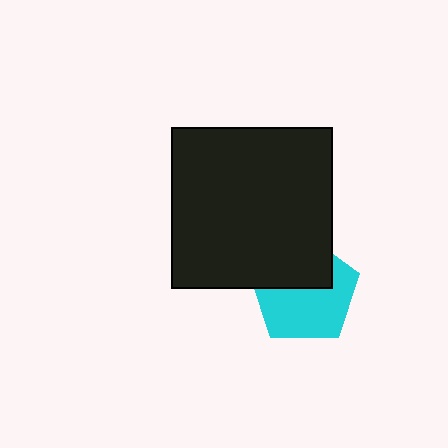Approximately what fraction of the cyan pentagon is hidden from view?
Roughly 41% of the cyan pentagon is hidden behind the black square.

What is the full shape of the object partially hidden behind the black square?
The partially hidden object is a cyan pentagon.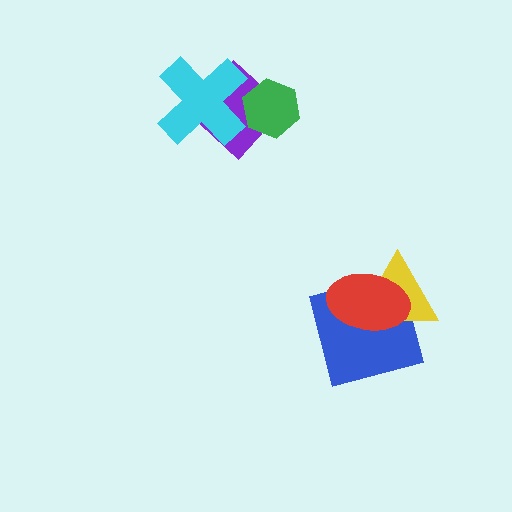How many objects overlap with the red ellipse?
2 objects overlap with the red ellipse.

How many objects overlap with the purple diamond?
2 objects overlap with the purple diamond.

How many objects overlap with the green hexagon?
2 objects overlap with the green hexagon.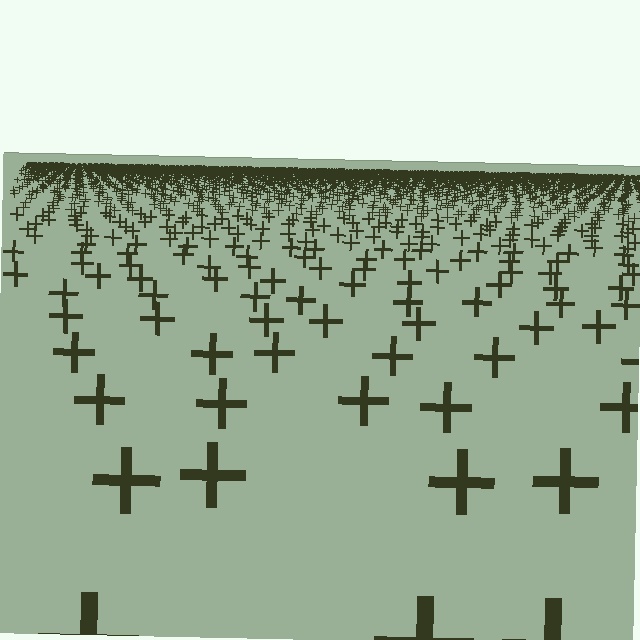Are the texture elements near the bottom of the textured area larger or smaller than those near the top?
Larger. Near the bottom, elements are closer to the viewer and appear at a bigger on-screen size.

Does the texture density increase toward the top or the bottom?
Density increases toward the top.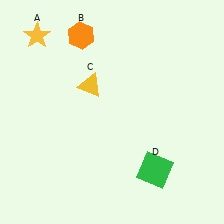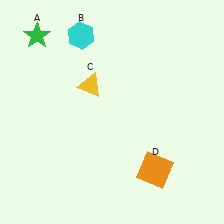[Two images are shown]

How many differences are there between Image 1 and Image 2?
There are 3 differences between the two images.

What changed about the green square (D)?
In Image 1, D is green. In Image 2, it changed to orange.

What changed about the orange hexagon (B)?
In Image 1, B is orange. In Image 2, it changed to cyan.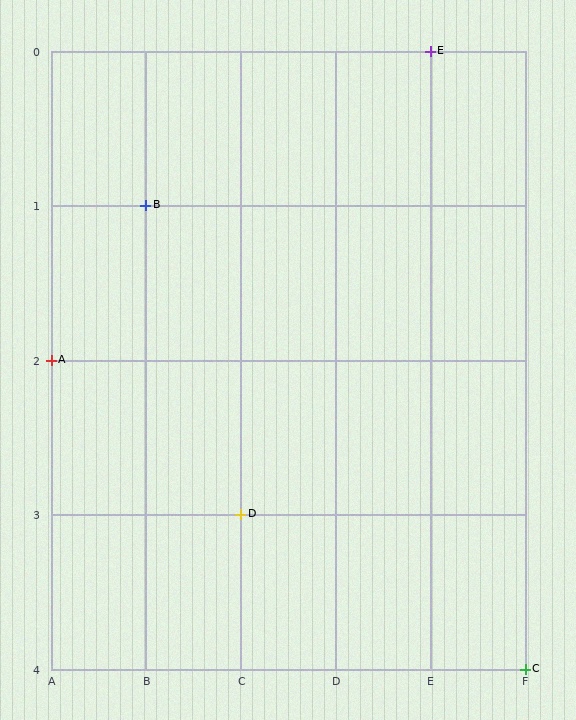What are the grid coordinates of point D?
Point D is at grid coordinates (C, 3).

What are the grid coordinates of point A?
Point A is at grid coordinates (A, 2).